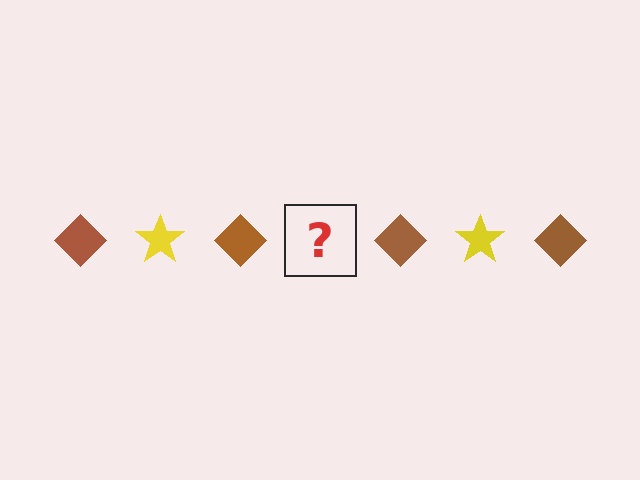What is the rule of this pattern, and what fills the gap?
The rule is that the pattern alternates between brown diamond and yellow star. The gap should be filled with a yellow star.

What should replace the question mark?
The question mark should be replaced with a yellow star.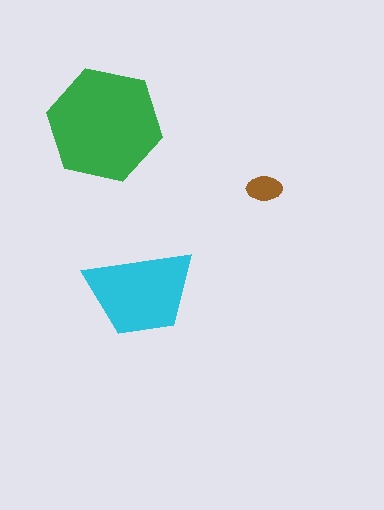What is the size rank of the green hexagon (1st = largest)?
1st.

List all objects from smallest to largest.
The brown ellipse, the cyan trapezoid, the green hexagon.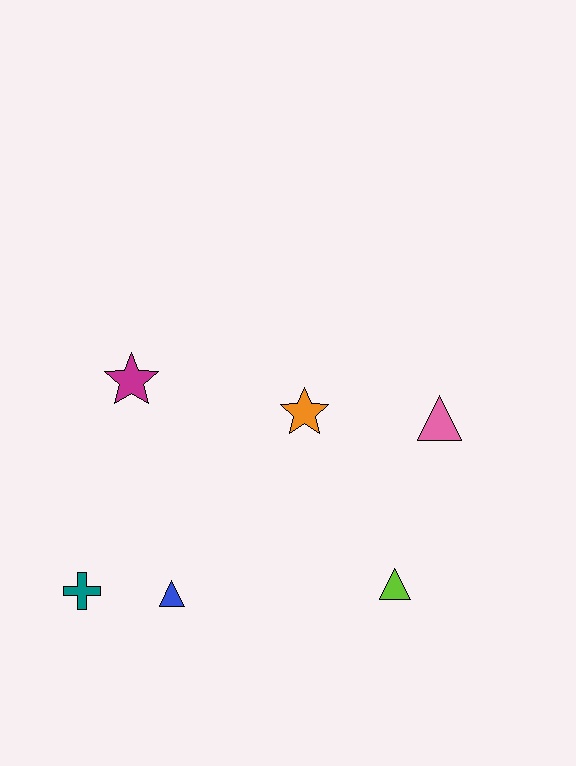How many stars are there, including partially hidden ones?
There are 2 stars.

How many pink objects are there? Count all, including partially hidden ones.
There is 1 pink object.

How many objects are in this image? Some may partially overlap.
There are 6 objects.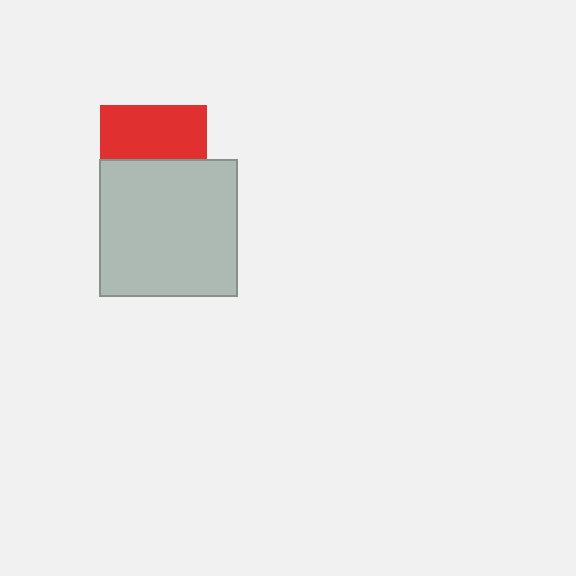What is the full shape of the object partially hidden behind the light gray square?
The partially hidden object is a red square.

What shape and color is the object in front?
The object in front is a light gray square.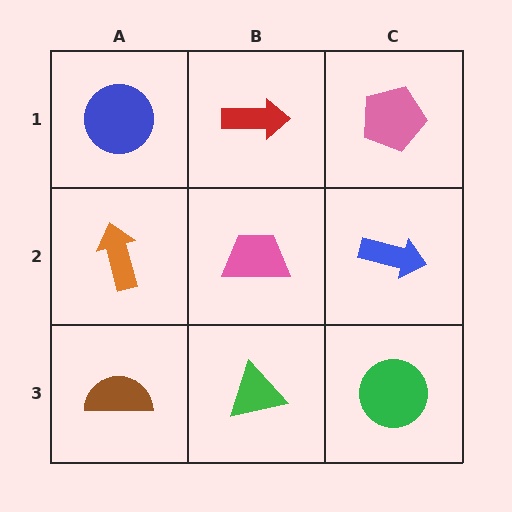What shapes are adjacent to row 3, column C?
A blue arrow (row 2, column C), a green triangle (row 3, column B).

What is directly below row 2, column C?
A green circle.